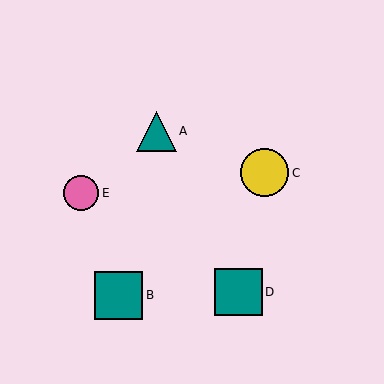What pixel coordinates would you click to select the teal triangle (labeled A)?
Click at (156, 131) to select the teal triangle A.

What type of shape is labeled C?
Shape C is a yellow circle.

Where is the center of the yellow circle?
The center of the yellow circle is at (265, 173).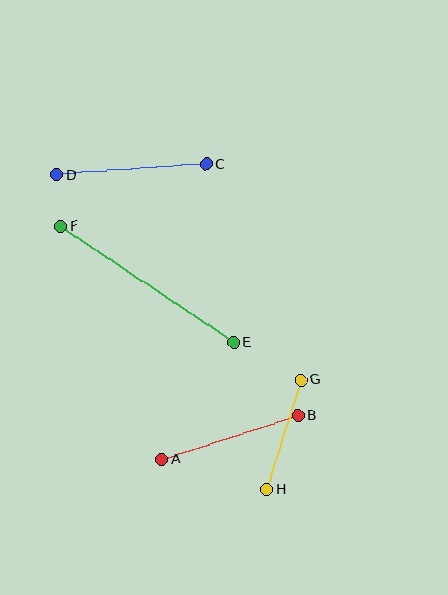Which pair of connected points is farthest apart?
Points E and F are farthest apart.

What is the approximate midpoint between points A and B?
The midpoint is at approximately (230, 437) pixels.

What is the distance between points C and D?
The distance is approximately 150 pixels.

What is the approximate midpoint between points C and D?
The midpoint is at approximately (132, 170) pixels.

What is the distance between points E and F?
The distance is approximately 209 pixels.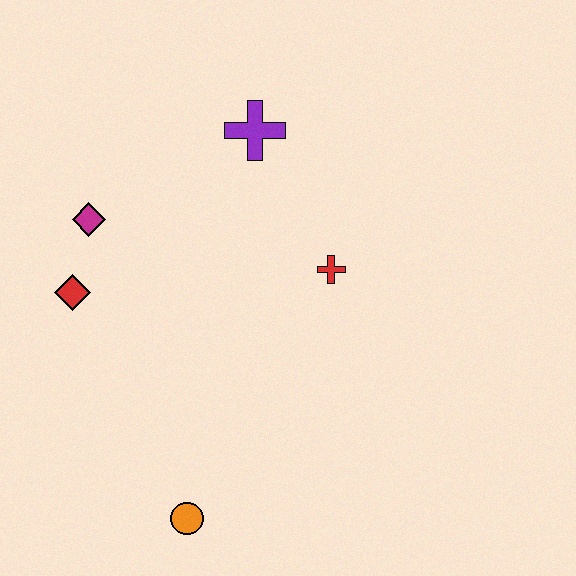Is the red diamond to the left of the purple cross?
Yes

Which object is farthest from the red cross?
The orange circle is farthest from the red cross.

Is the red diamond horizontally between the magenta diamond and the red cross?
No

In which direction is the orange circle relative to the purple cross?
The orange circle is below the purple cross.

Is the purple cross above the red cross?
Yes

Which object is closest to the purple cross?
The red cross is closest to the purple cross.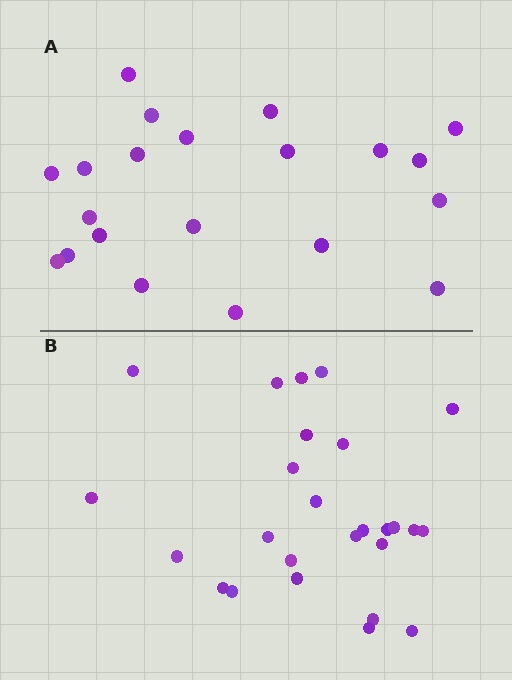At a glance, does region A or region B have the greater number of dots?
Region B (the bottom region) has more dots.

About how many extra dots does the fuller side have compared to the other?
Region B has about 5 more dots than region A.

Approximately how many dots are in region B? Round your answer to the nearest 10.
About 30 dots. (The exact count is 26, which rounds to 30.)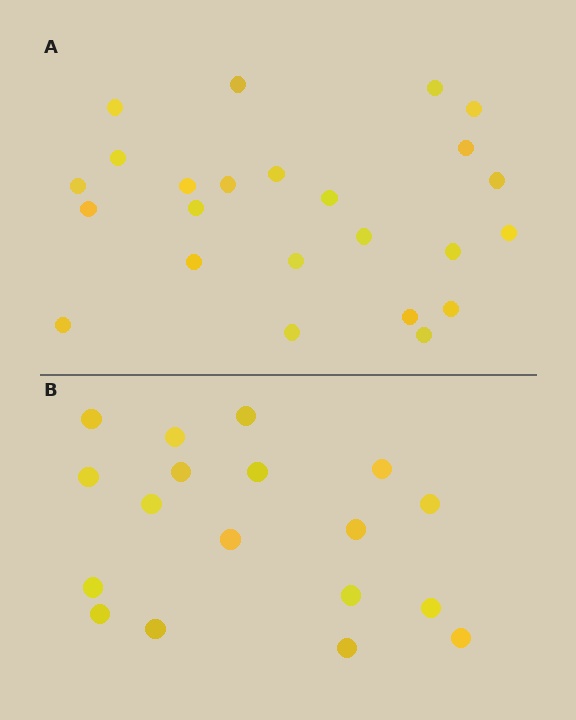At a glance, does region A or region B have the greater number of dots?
Region A (the top region) has more dots.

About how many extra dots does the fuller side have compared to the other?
Region A has about 6 more dots than region B.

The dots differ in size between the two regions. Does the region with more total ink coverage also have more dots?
No. Region B has more total ink coverage because its dots are larger, but region A actually contains more individual dots. Total area can be misleading — the number of items is what matters here.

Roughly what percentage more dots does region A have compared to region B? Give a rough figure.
About 35% more.